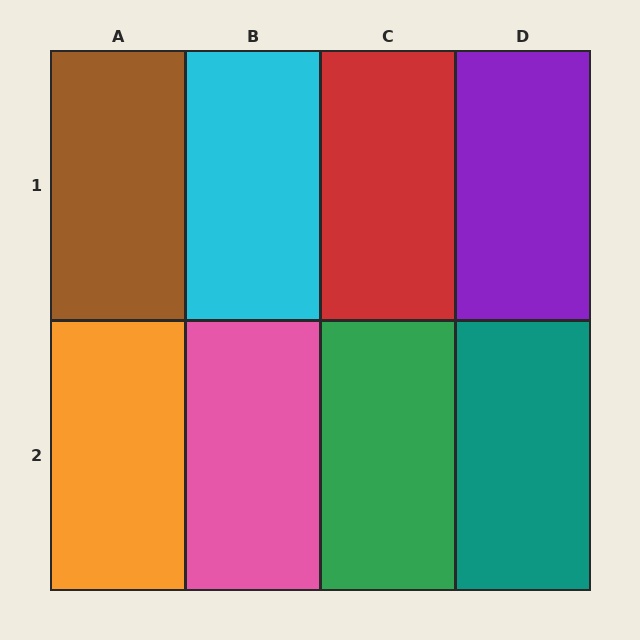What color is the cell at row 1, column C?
Red.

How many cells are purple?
1 cell is purple.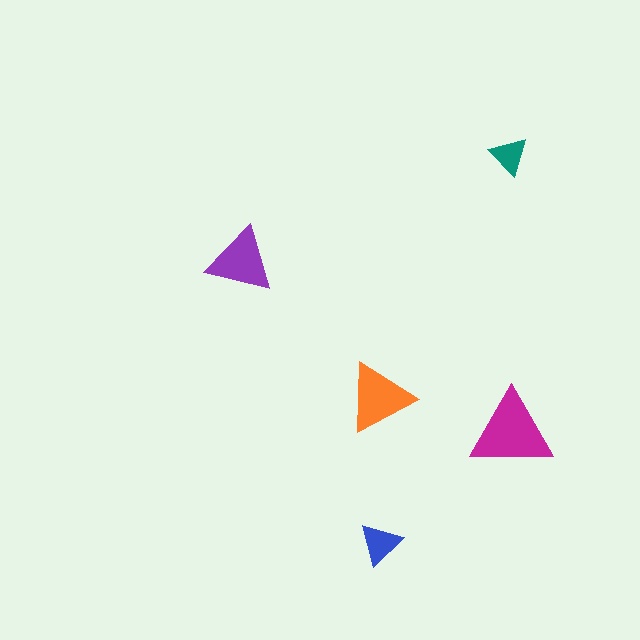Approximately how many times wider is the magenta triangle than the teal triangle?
About 2 times wider.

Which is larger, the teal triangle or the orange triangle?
The orange one.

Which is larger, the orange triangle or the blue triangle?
The orange one.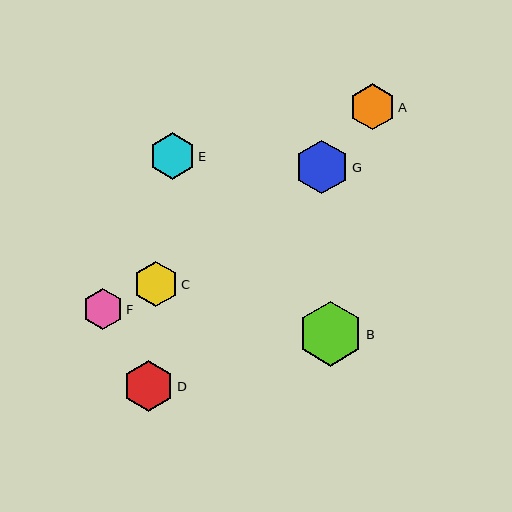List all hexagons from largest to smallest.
From largest to smallest: B, G, D, E, A, C, F.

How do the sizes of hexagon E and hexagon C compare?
Hexagon E and hexagon C are approximately the same size.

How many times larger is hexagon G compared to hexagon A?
Hexagon G is approximately 1.2 times the size of hexagon A.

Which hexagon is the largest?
Hexagon B is the largest with a size of approximately 65 pixels.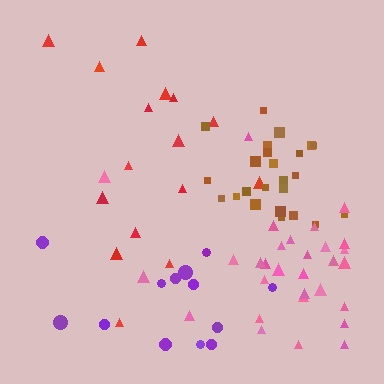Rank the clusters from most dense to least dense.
brown, pink, purple, red.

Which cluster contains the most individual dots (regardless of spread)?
Pink (30).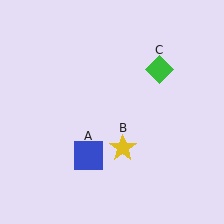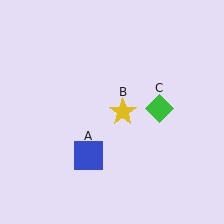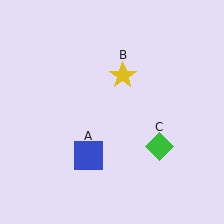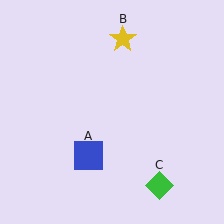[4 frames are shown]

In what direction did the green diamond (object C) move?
The green diamond (object C) moved down.